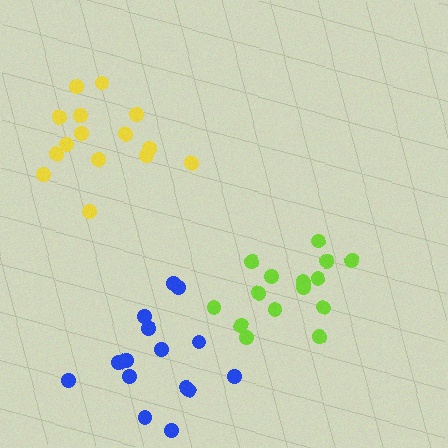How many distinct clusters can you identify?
There are 3 distinct clusters.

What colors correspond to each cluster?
The clusters are colored: lime, blue, yellow.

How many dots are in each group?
Group 1: 16 dots, Group 2: 15 dots, Group 3: 15 dots (46 total).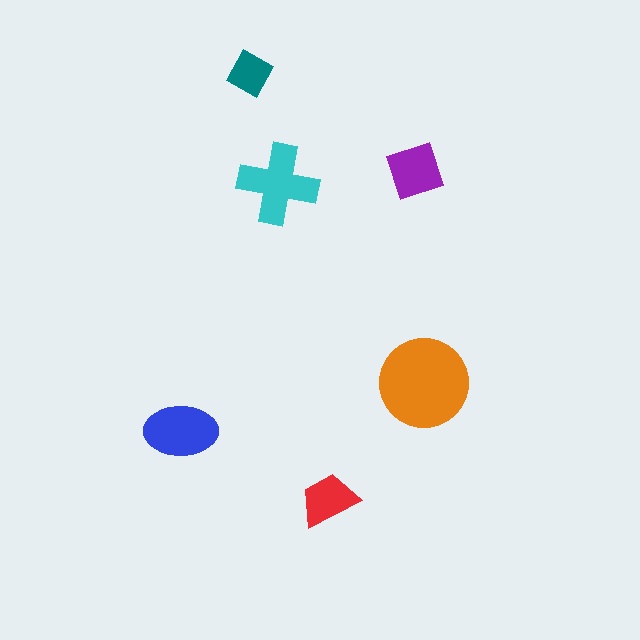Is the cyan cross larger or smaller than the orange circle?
Smaller.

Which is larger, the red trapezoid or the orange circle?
The orange circle.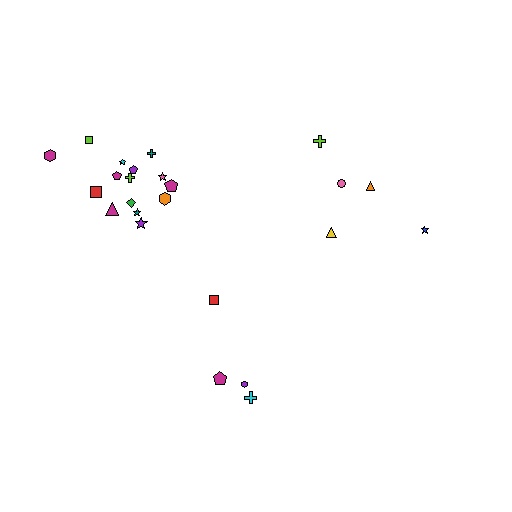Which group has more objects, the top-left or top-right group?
The top-left group.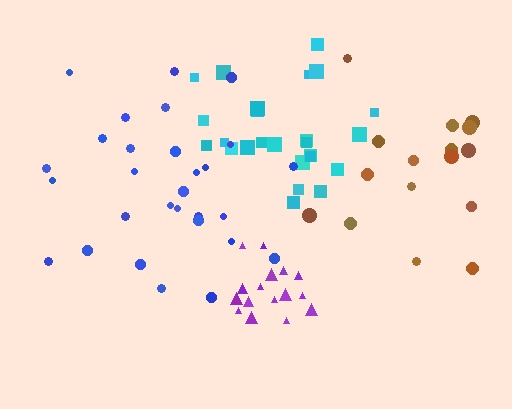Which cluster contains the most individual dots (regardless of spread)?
Blue (29).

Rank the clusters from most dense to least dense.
purple, cyan, blue, brown.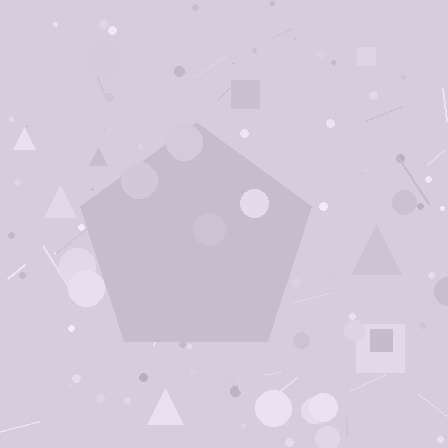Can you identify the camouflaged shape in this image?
The camouflaged shape is a pentagon.